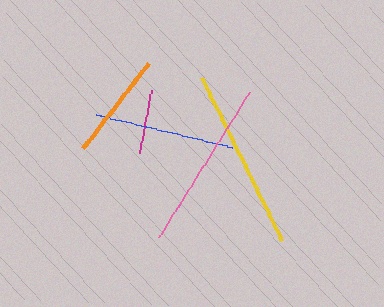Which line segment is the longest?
The yellow line is the longest at approximately 181 pixels.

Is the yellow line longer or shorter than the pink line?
The yellow line is longer than the pink line.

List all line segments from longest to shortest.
From longest to shortest: yellow, pink, blue, orange, magenta.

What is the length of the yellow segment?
The yellow segment is approximately 181 pixels long.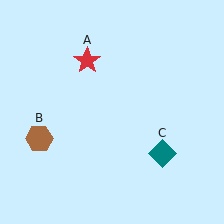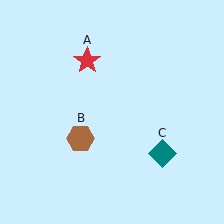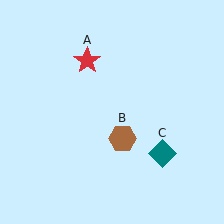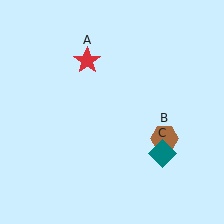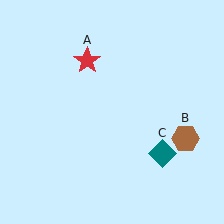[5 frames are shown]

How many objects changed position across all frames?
1 object changed position: brown hexagon (object B).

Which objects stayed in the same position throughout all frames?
Red star (object A) and teal diamond (object C) remained stationary.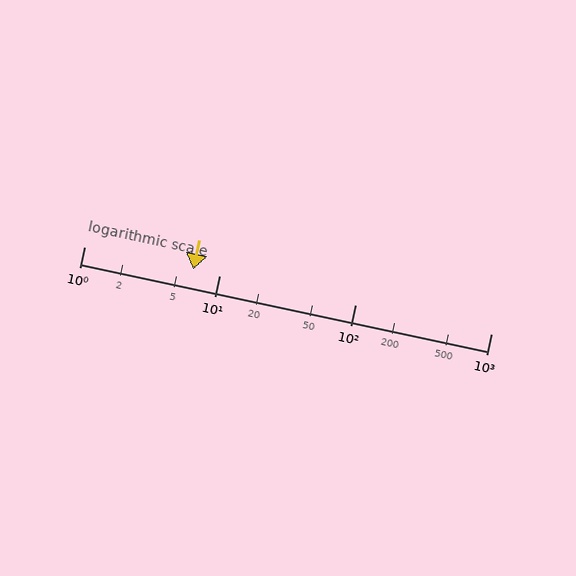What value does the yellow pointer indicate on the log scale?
The pointer indicates approximately 6.4.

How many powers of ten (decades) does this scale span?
The scale spans 3 decades, from 1 to 1000.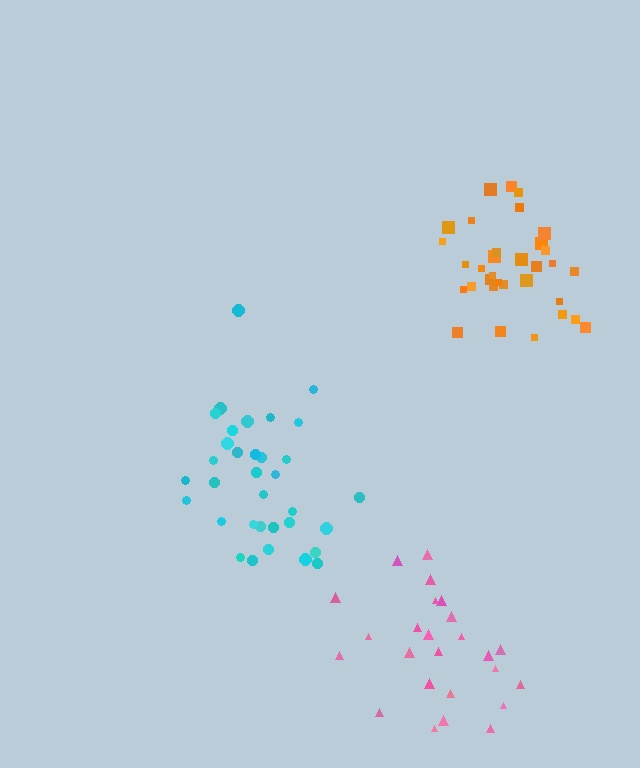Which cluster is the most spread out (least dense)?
Pink.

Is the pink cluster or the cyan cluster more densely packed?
Cyan.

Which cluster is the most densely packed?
Orange.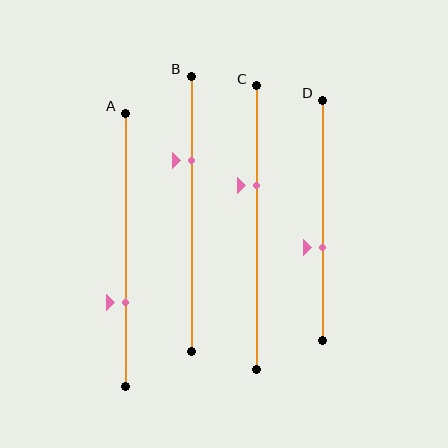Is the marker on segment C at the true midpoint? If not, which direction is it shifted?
No, the marker on segment C is shifted upward by about 15% of the segment length.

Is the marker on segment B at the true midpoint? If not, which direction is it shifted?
No, the marker on segment B is shifted upward by about 19% of the segment length.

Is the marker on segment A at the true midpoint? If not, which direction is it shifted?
No, the marker on segment A is shifted downward by about 19% of the segment length.